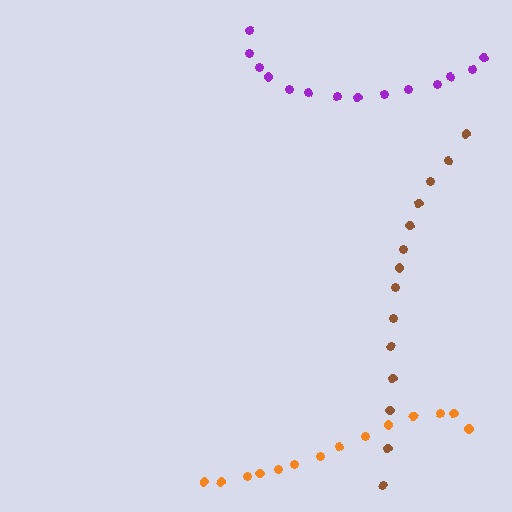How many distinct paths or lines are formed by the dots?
There are 3 distinct paths.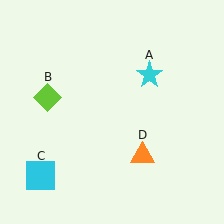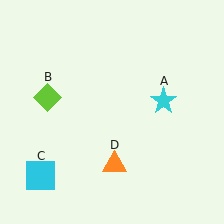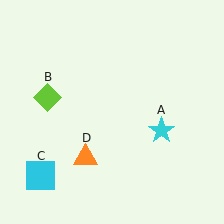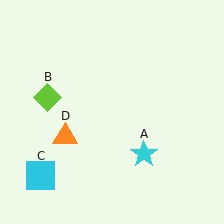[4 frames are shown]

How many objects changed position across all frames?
2 objects changed position: cyan star (object A), orange triangle (object D).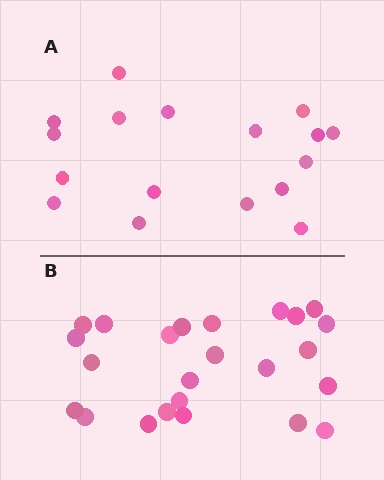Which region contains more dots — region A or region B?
Region B (the bottom region) has more dots.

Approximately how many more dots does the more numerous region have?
Region B has roughly 8 or so more dots than region A.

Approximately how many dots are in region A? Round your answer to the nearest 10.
About 20 dots. (The exact count is 17, which rounds to 20.)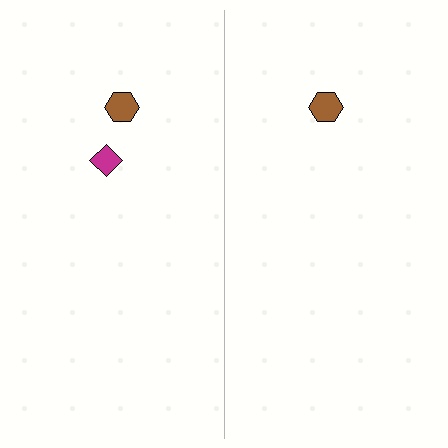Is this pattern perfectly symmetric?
No, the pattern is not perfectly symmetric. A magenta diamond is missing from the right side.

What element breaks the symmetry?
A magenta diamond is missing from the right side.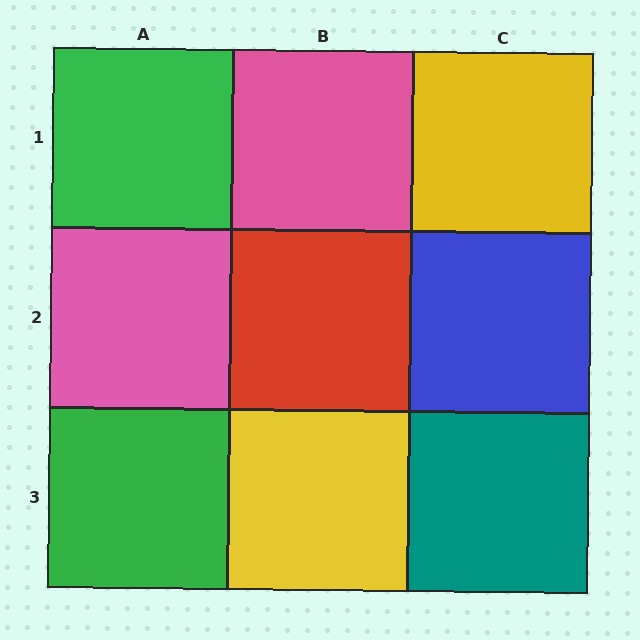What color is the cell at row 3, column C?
Teal.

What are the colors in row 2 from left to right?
Pink, red, blue.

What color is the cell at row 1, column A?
Green.